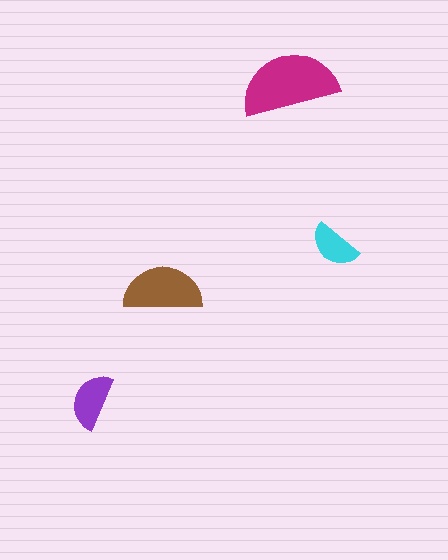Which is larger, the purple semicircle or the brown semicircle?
The brown one.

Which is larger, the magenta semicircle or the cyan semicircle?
The magenta one.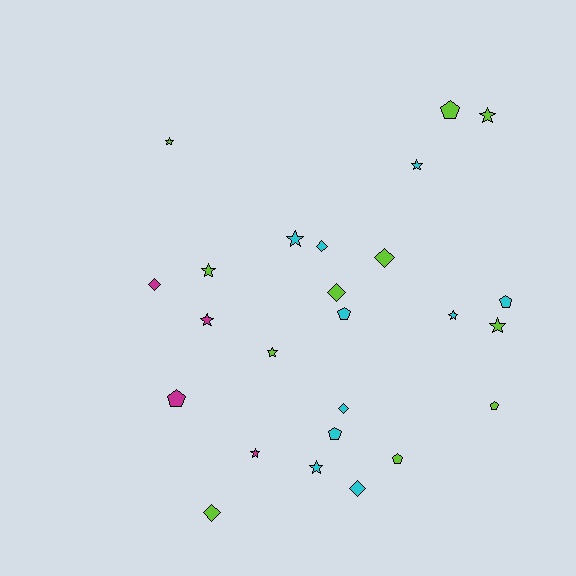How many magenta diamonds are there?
There is 1 magenta diamond.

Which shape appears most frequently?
Star, with 11 objects.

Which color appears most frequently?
Lime, with 11 objects.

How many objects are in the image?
There are 25 objects.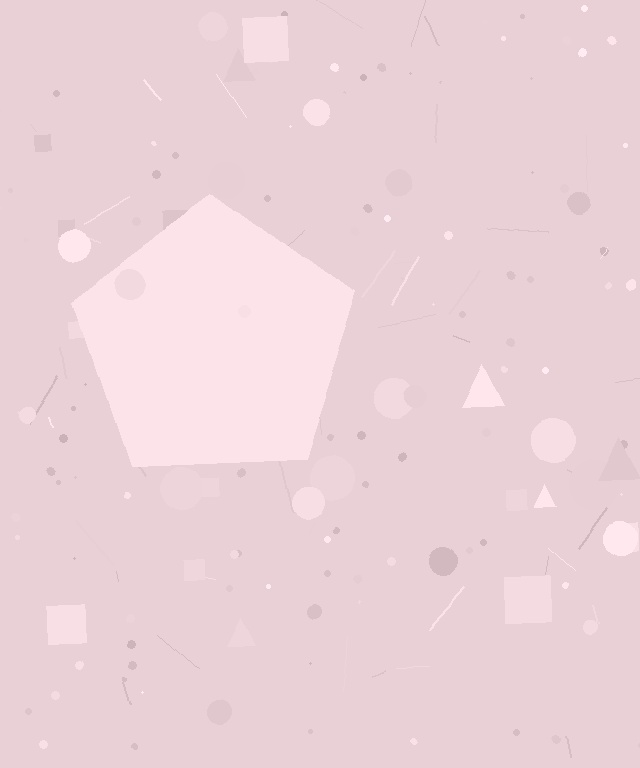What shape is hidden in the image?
A pentagon is hidden in the image.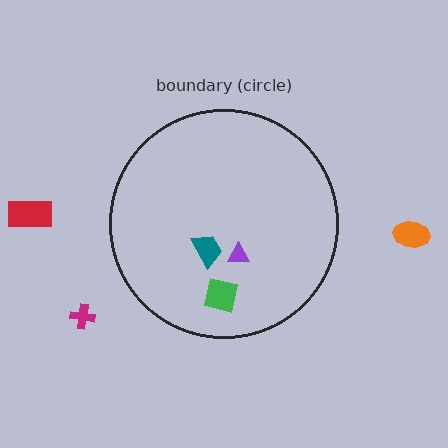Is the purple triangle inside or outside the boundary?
Inside.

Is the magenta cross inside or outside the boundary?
Outside.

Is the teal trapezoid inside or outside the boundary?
Inside.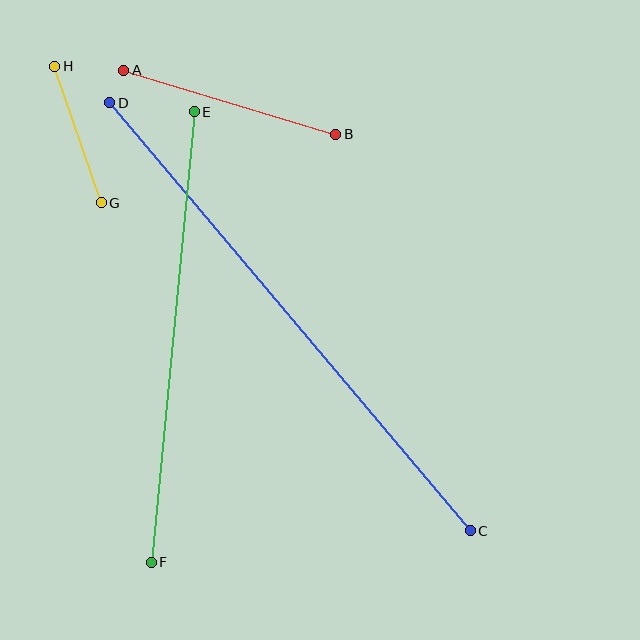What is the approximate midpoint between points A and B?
The midpoint is at approximately (230, 102) pixels.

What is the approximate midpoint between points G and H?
The midpoint is at approximately (78, 134) pixels.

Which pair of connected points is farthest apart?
Points C and D are farthest apart.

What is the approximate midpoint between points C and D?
The midpoint is at approximately (290, 317) pixels.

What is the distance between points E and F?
The distance is approximately 453 pixels.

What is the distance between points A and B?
The distance is approximately 221 pixels.